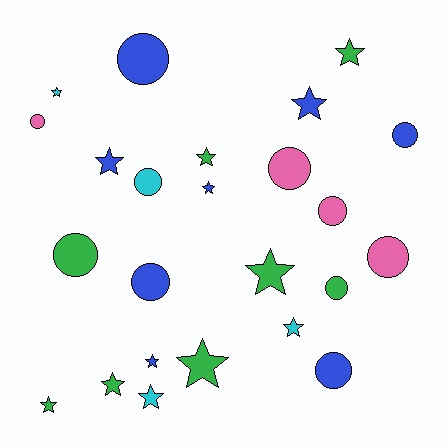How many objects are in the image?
There are 24 objects.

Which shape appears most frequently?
Star, with 13 objects.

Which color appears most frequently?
Green, with 8 objects.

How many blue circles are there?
There are 4 blue circles.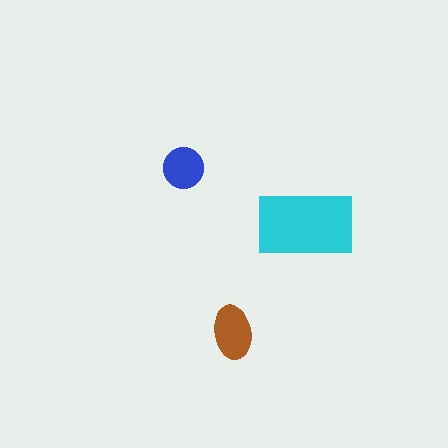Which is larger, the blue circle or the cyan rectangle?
The cyan rectangle.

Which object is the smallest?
The blue circle.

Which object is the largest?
The cyan rectangle.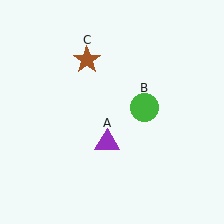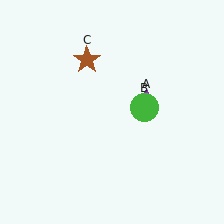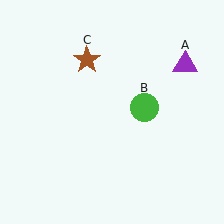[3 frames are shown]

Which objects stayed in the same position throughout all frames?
Green circle (object B) and brown star (object C) remained stationary.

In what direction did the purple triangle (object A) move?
The purple triangle (object A) moved up and to the right.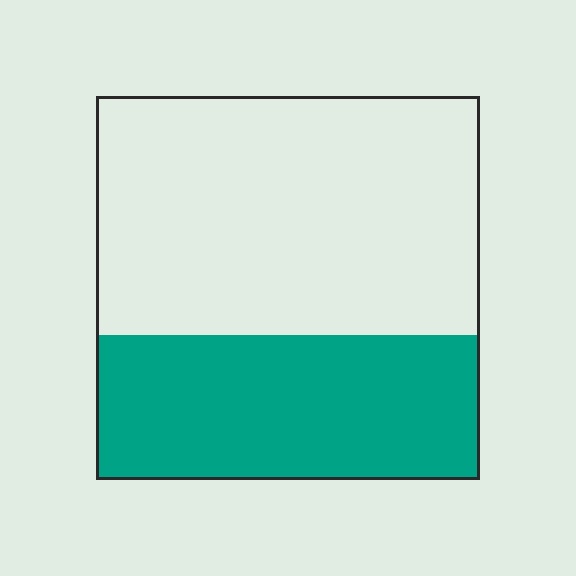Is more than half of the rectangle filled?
No.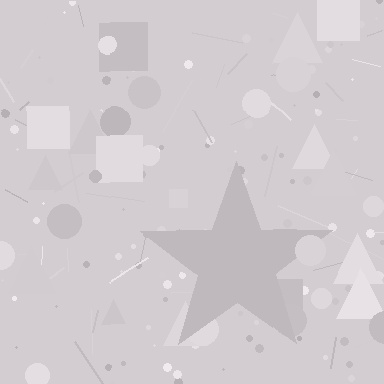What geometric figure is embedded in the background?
A star is embedded in the background.